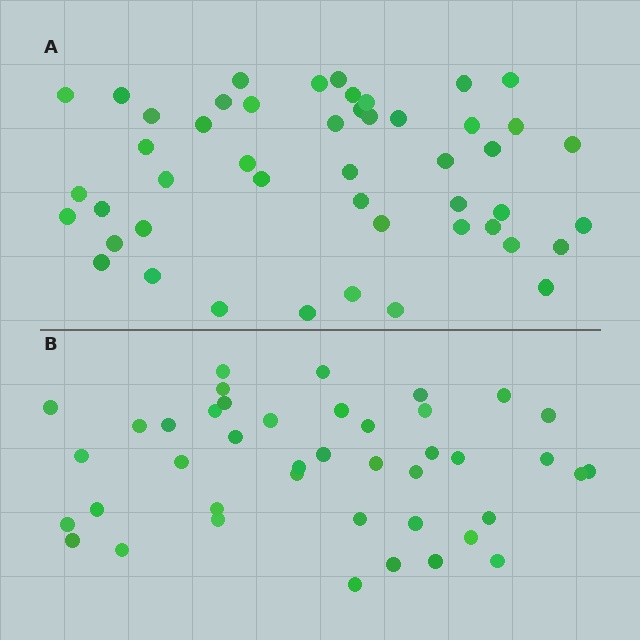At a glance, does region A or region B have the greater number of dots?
Region A (the top region) has more dots.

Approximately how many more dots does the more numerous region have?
Region A has about 6 more dots than region B.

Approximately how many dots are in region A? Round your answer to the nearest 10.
About 50 dots. (The exact count is 48, which rounds to 50.)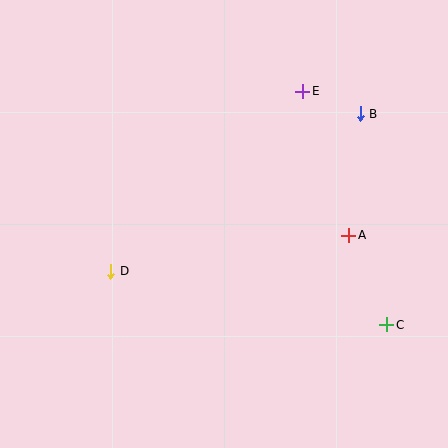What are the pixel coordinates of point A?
Point A is at (349, 235).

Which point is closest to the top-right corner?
Point B is closest to the top-right corner.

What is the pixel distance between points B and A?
The distance between B and A is 122 pixels.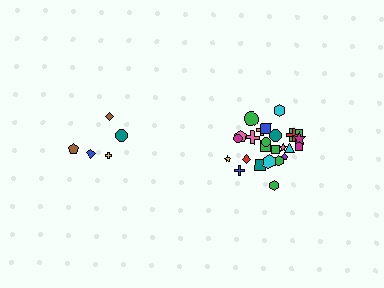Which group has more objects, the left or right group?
The right group.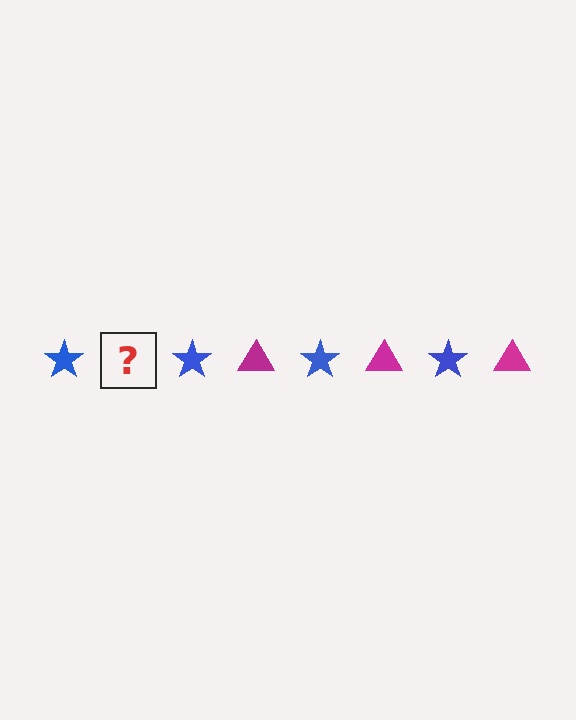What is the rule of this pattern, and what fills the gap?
The rule is that the pattern alternates between blue star and magenta triangle. The gap should be filled with a magenta triangle.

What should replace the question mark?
The question mark should be replaced with a magenta triangle.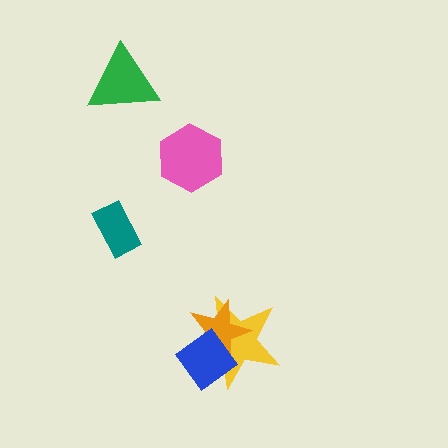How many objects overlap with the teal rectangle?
0 objects overlap with the teal rectangle.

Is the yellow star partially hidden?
Yes, it is partially covered by another shape.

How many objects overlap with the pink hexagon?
0 objects overlap with the pink hexagon.